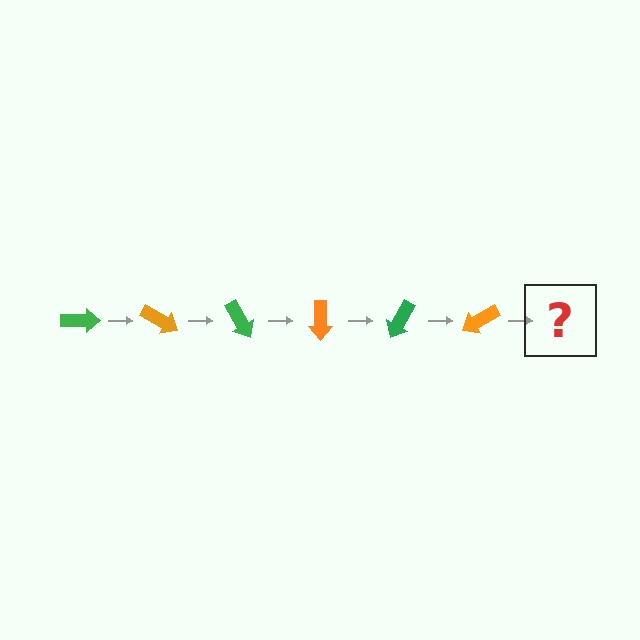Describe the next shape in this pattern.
It should be a green arrow, rotated 180 degrees from the start.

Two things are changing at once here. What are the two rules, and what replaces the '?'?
The two rules are that it rotates 30 degrees each step and the color cycles through green and orange. The '?' should be a green arrow, rotated 180 degrees from the start.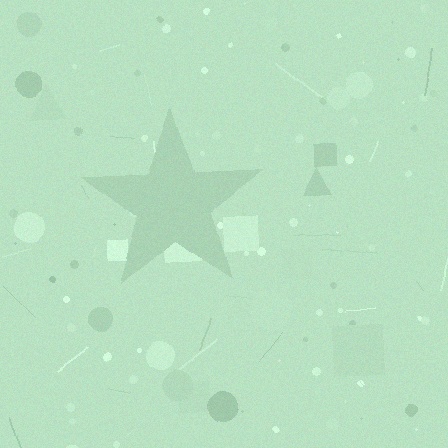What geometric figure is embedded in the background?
A star is embedded in the background.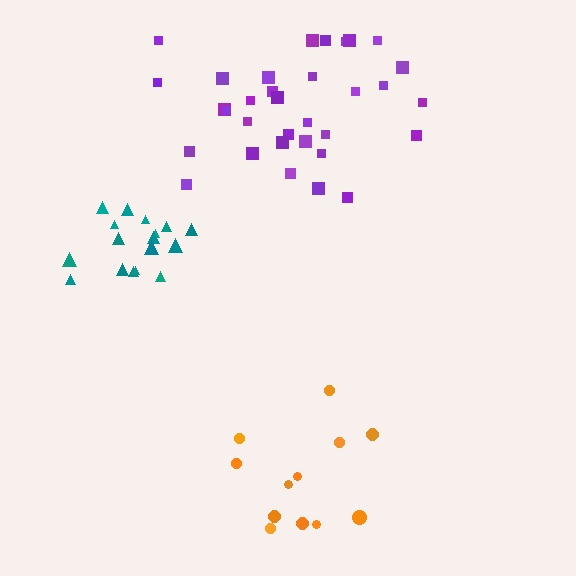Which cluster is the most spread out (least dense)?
Orange.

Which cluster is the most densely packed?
Teal.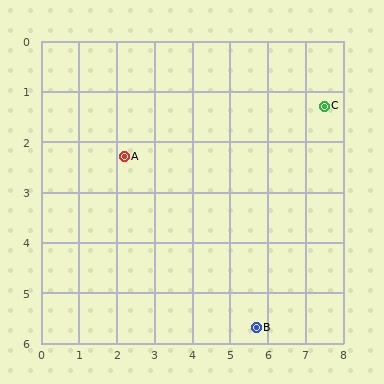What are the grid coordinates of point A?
Point A is at approximately (2.2, 2.3).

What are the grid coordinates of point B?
Point B is at approximately (5.7, 5.7).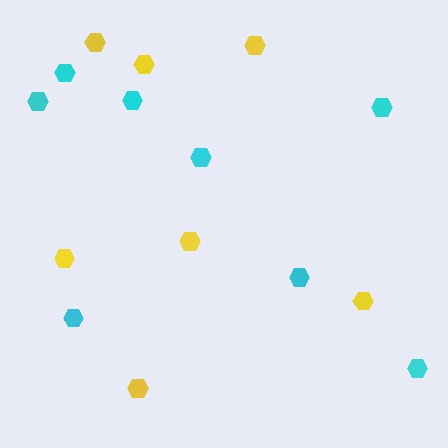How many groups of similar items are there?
There are 2 groups: one group of cyan hexagons (8) and one group of yellow hexagons (7).